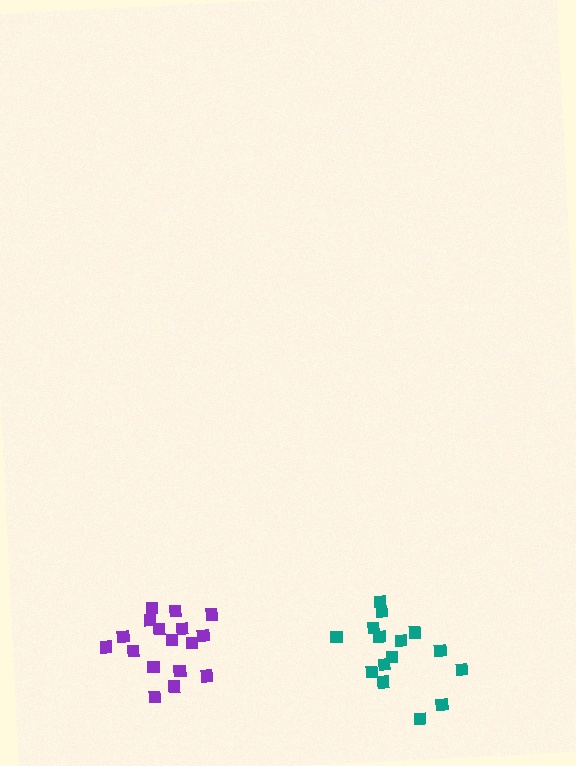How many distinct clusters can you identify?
There are 2 distinct clusters.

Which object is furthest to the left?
The purple cluster is leftmost.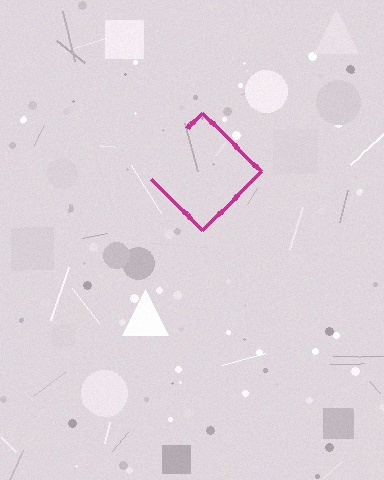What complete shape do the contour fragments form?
The contour fragments form a diamond.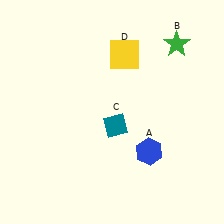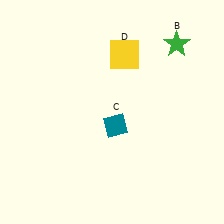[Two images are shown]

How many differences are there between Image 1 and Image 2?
There is 1 difference between the two images.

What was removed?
The blue hexagon (A) was removed in Image 2.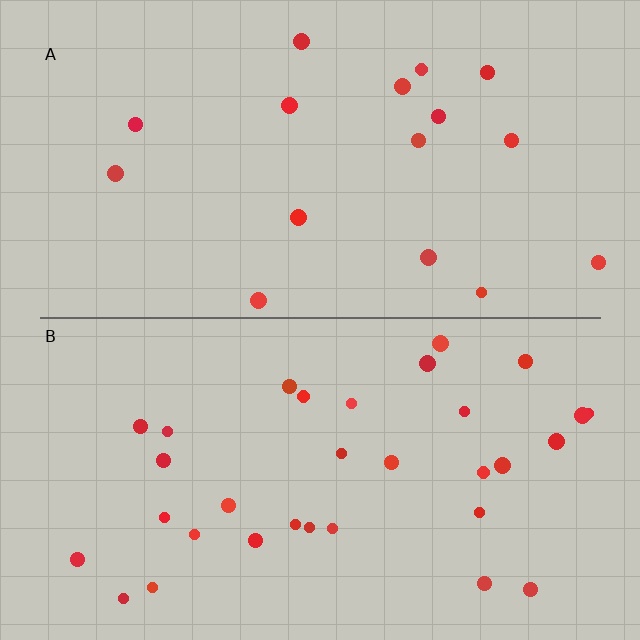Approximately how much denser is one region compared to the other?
Approximately 2.0× — region B over region A.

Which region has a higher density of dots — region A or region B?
B (the bottom).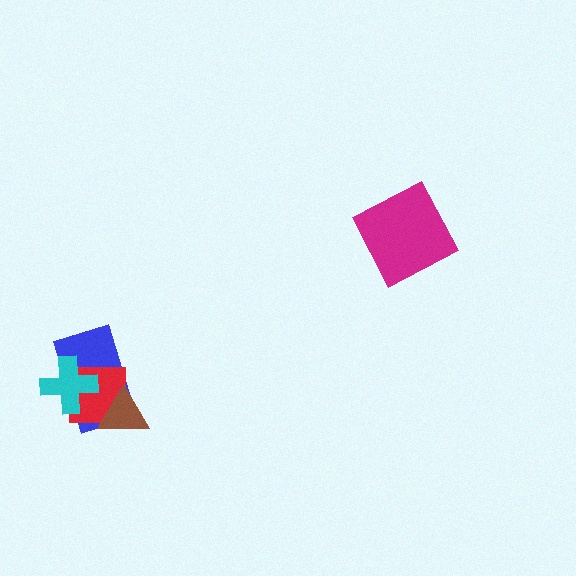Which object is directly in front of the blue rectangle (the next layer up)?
The red square is directly in front of the blue rectangle.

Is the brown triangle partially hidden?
No, no other shape covers it.